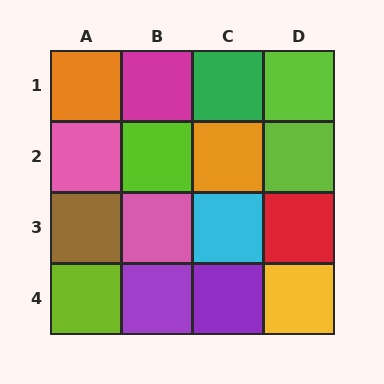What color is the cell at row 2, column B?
Lime.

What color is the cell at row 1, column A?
Orange.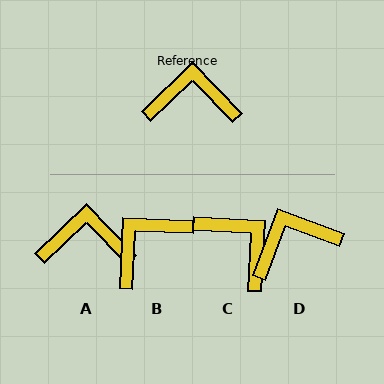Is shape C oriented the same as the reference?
No, it is off by about 47 degrees.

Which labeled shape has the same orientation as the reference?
A.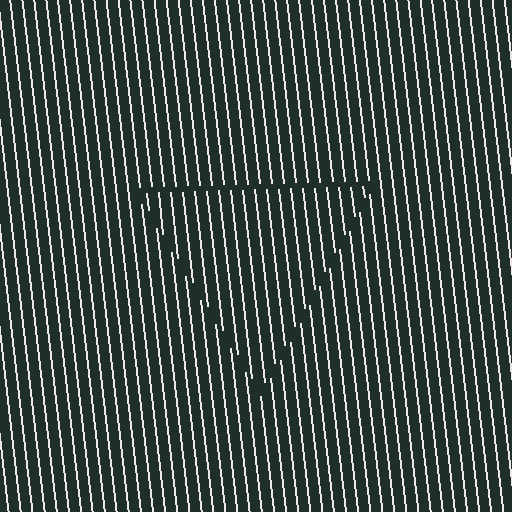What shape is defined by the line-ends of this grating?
An illusory triangle. The interior of the shape contains the same grating, shifted by half a period — the contour is defined by the phase discontinuity where line-ends from the inner and outer gratings abut.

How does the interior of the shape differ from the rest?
The interior of the shape contains the same grating, shifted by half a period — the contour is defined by the phase discontinuity where line-ends from the inner and outer gratings abut.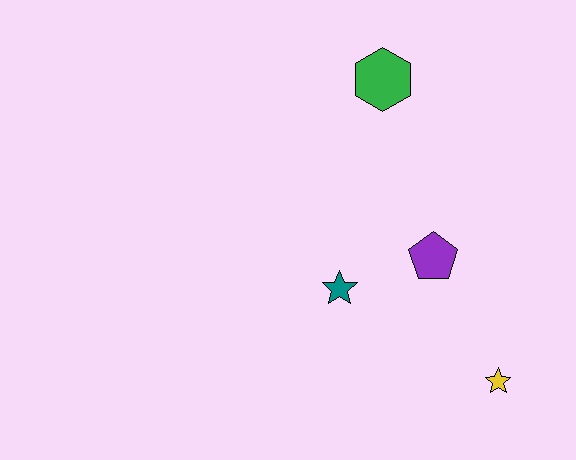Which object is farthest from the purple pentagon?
The green hexagon is farthest from the purple pentagon.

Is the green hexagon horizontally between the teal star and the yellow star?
Yes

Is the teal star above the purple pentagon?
No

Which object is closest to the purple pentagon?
The teal star is closest to the purple pentagon.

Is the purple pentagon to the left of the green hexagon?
No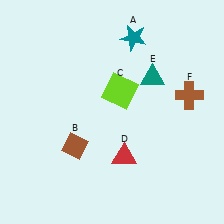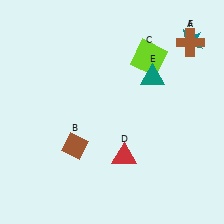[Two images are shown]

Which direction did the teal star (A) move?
The teal star (A) moved right.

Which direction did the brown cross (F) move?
The brown cross (F) moved up.